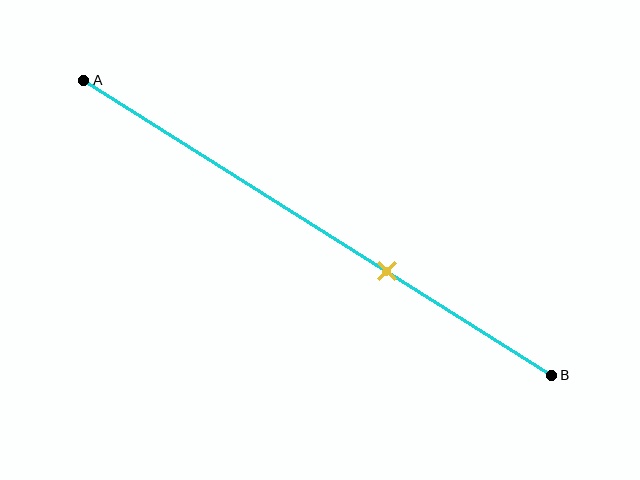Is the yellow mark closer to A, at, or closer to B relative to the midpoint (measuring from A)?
The yellow mark is closer to point B than the midpoint of segment AB.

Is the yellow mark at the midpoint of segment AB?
No, the mark is at about 65% from A, not at the 50% midpoint.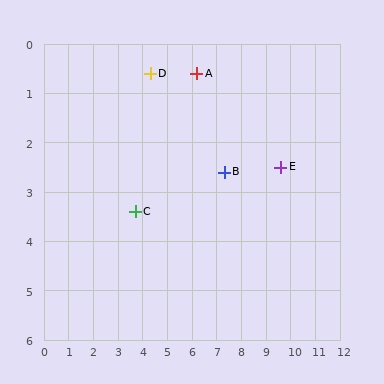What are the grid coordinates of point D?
Point D is at approximately (4.3, 0.6).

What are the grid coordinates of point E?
Point E is at approximately (9.6, 2.5).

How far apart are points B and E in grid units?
Points B and E are about 2.3 grid units apart.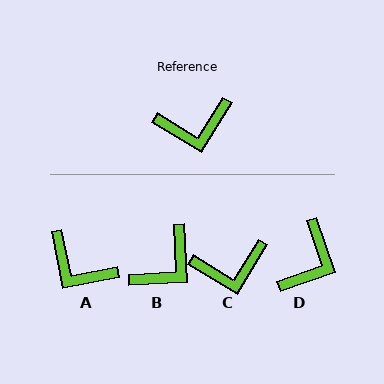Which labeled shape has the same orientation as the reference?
C.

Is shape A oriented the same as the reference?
No, it is off by about 47 degrees.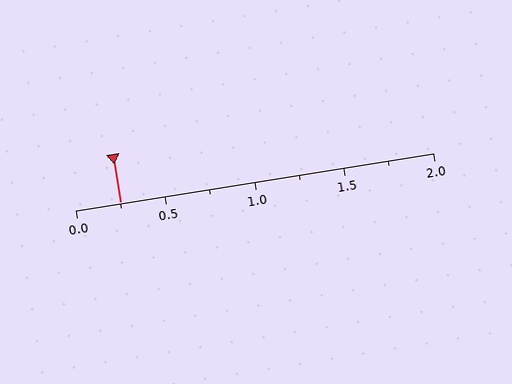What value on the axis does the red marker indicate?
The marker indicates approximately 0.25.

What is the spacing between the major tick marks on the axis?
The major ticks are spaced 0.5 apart.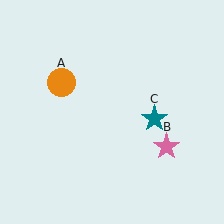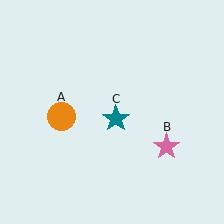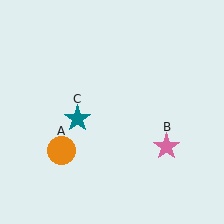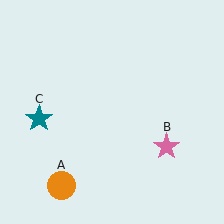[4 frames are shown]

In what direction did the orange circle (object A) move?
The orange circle (object A) moved down.